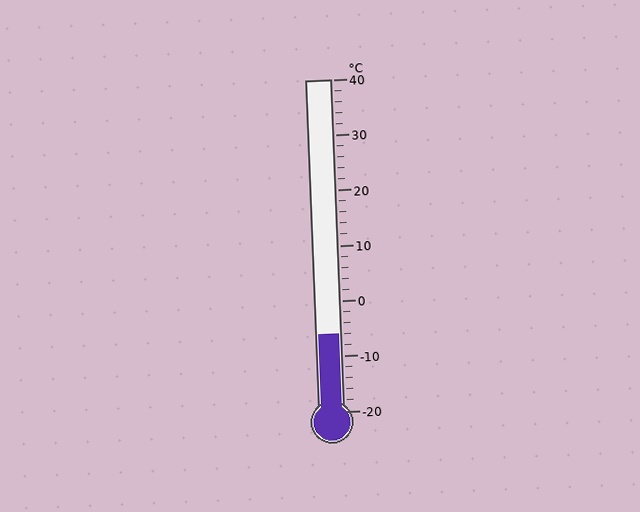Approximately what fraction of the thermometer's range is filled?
The thermometer is filled to approximately 25% of its range.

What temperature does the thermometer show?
The thermometer shows approximately -6°C.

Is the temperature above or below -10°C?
The temperature is above -10°C.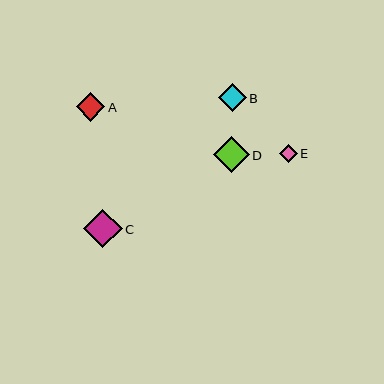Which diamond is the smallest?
Diamond E is the smallest with a size of approximately 18 pixels.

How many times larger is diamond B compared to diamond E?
Diamond B is approximately 1.6 times the size of diamond E.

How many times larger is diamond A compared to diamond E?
Diamond A is approximately 1.6 times the size of diamond E.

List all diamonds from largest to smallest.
From largest to smallest: C, D, A, B, E.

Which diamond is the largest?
Diamond C is the largest with a size of approximately 39 pixels.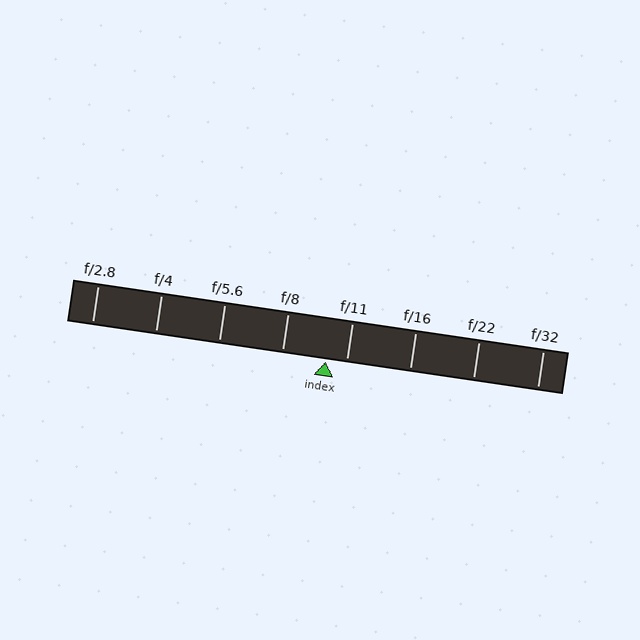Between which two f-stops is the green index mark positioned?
The index mark is between f/8 and f/11.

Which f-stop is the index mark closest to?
The index mark is closest to f/11.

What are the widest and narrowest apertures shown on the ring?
The widest aperture shown is f/2.8 and the narrowest is f/32.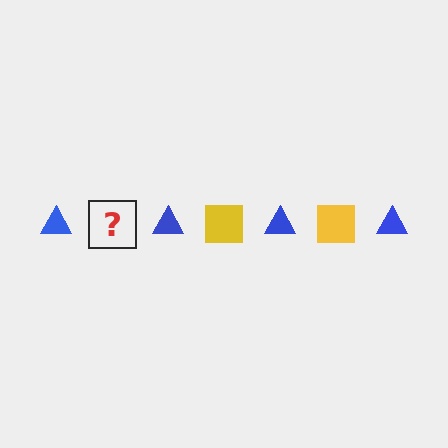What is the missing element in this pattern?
The missing element is a yellow square.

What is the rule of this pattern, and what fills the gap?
The rule is that the pattern alternates between blue triangle and yellow square. The gap should be filled with a yellow square.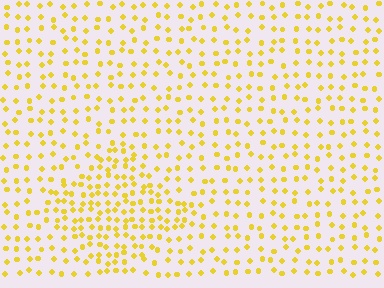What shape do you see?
I see a diamond.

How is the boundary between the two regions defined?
The boundary is defined by a change in element density (approximately 1.8x ratio). All elements are the same color, size, and shape.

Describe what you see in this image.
The image contains small yellow elements arranged at two different densities. A diamond-shaped region is visible where the elements are more densely packed than the surrounding area.